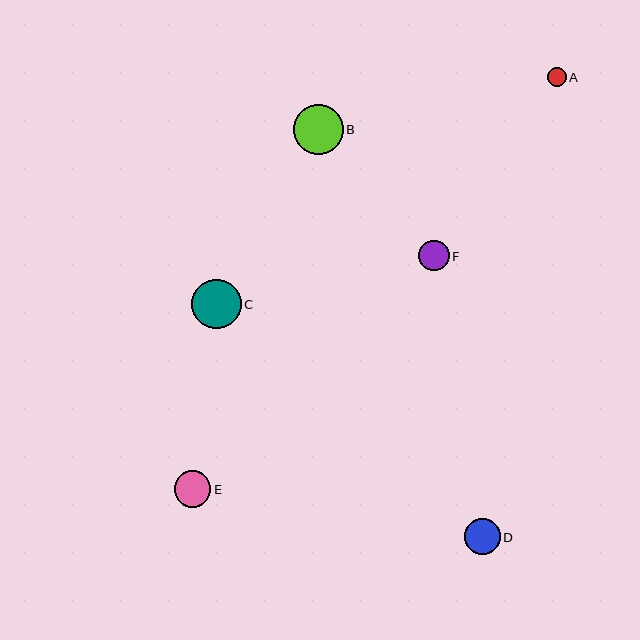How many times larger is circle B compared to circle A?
Circle B is approximately 2.7 times the size of circle A.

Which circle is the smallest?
Circle A is the smallest with a size of approximately 18 pixels.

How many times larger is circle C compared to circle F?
Circle C is approximately 1.6 times the size of circle F.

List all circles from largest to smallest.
From largest to smallest: C, B, E, D, F, A.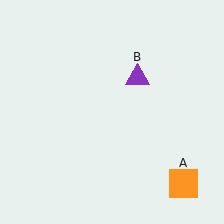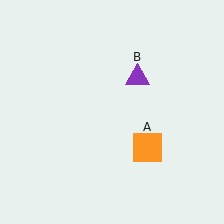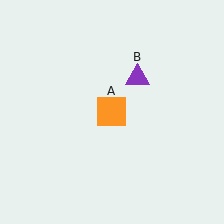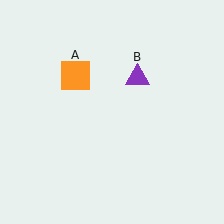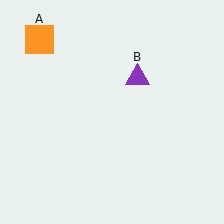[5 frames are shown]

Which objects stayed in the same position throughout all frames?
Purple triangle (object B) remained stationary.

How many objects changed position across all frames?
1 object changed position: orange square (object A).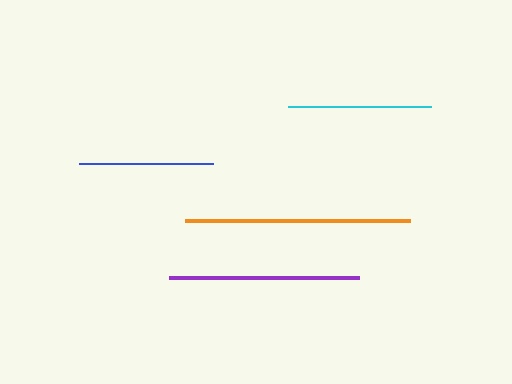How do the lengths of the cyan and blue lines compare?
The cyan and blue lines are approximately the same length.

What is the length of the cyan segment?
The cyan segment is approximately 142 pixels long.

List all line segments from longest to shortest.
From longest to shortest: orange, purple, cyan, blue.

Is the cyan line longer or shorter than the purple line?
The purple line is longer than the cyan line.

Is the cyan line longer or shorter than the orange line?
The orange line is longer than the cyan line.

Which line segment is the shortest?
The blue line is the shortest at approximately 134 pixels.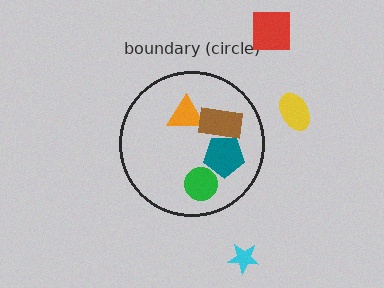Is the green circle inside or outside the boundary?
Inside.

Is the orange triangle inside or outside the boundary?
Inside.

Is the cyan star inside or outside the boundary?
Outside.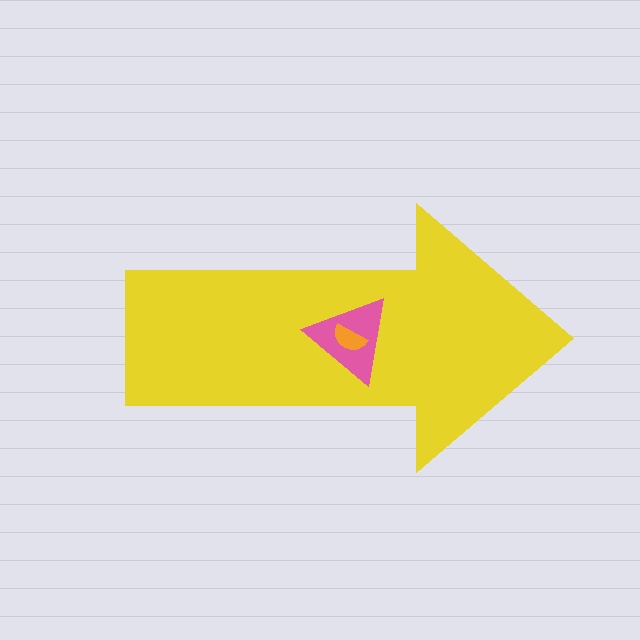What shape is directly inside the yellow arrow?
The pink triangle.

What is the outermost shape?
The yellow arrow.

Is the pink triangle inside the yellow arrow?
Yes.